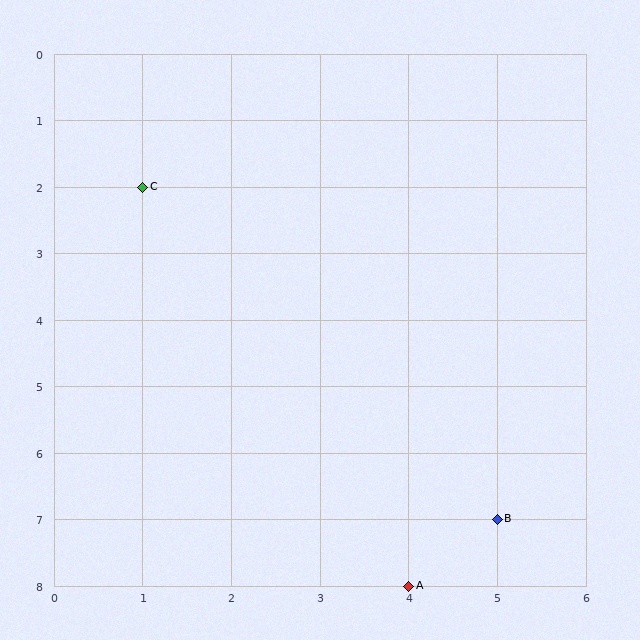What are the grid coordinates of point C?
Point C is at grid coordinates (1, 2).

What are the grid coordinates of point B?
Point B is at grid coordinates (5, 7).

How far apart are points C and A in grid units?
Points C and A are 3 columns and 6 rows apart (about 6.7 grid units diagonally).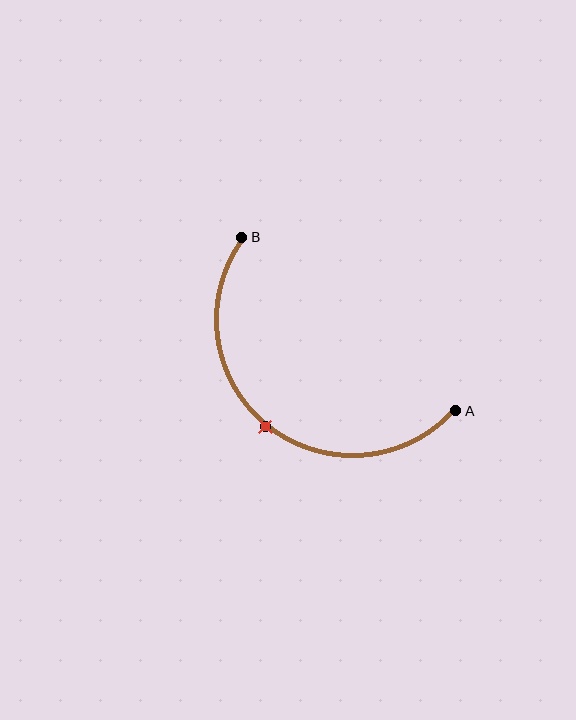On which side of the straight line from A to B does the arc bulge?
The arc bulges below and to the left of the straight line connecting A and B.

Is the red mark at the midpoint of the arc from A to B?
Yes. The red mark lies on the arc at equal arc-length from both A and B — it is the arc midpoint.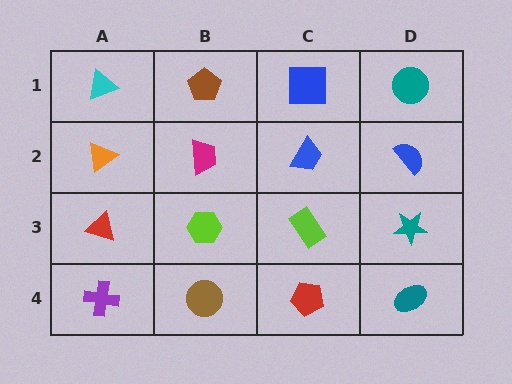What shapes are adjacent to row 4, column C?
A lime rectangle (row 3, column C), a brown circle (row 4, column B), a teal ellipse (row 4, column D).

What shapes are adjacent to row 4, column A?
A red triangle (row 3, column A), a brown circle (row 4, column B).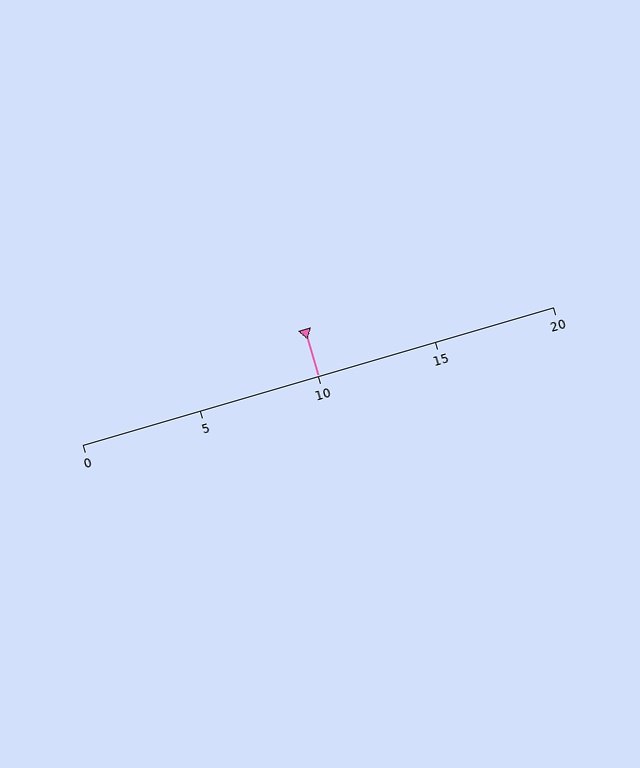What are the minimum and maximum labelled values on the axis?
The axis runs from 0 to 20.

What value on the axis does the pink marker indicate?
The marker indicates approximately 10.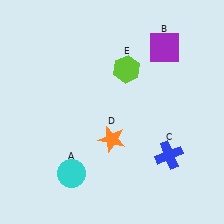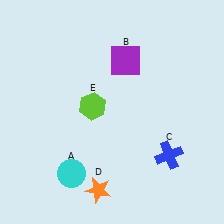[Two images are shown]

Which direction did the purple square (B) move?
The purple square (B) moved left.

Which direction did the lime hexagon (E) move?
The lime hexagon (E) moved down.